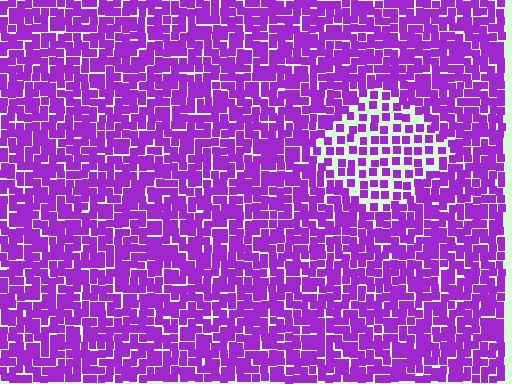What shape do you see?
I see a diamond.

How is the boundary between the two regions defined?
The boundary is defined by a change in element density (approximately 1.9x ratio). All elements are the same color, size, and shape.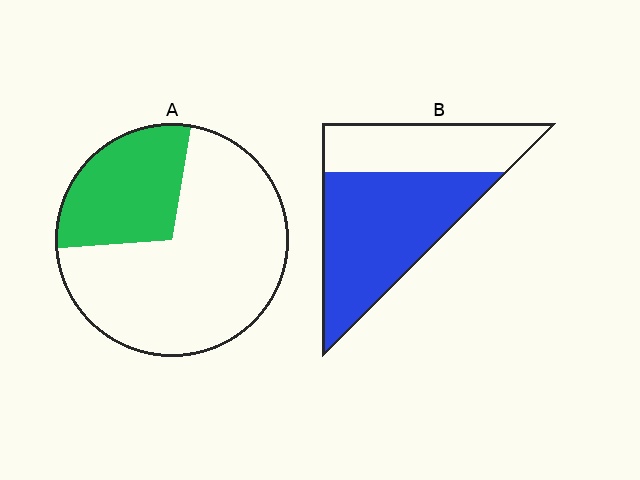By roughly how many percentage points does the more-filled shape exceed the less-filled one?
By roughly 35 percentage points (B over A).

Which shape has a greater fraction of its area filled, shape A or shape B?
Shape B.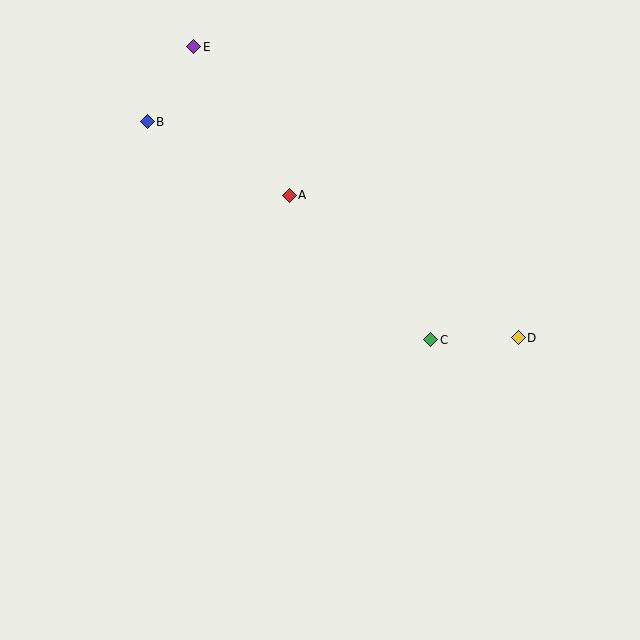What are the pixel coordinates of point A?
Point A is at (289, 195).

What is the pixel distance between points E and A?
The distance between E and A is 177 pixels.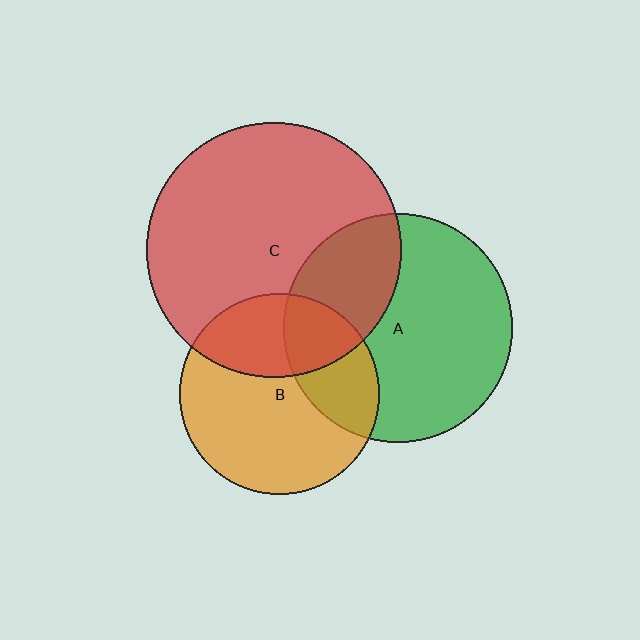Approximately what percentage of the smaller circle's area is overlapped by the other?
Approximately 30%.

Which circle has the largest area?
Circle C (red).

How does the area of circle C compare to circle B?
Approximately 1.6 times.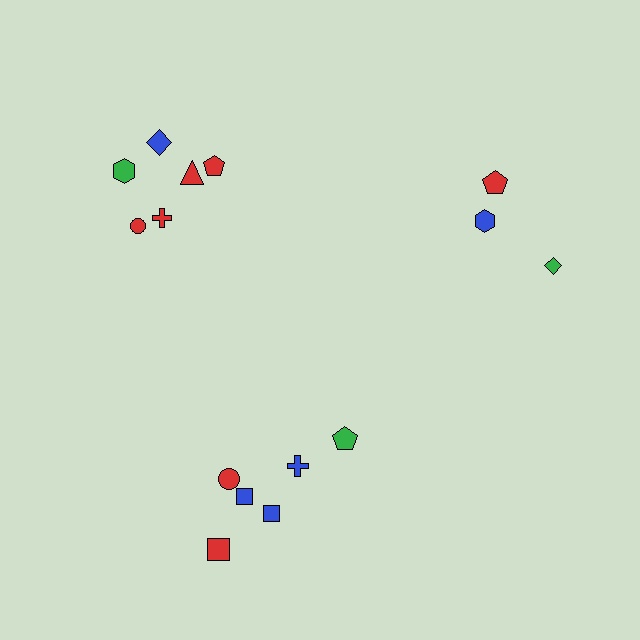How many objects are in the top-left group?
There are 6 objects.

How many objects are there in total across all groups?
There are 15 objects.